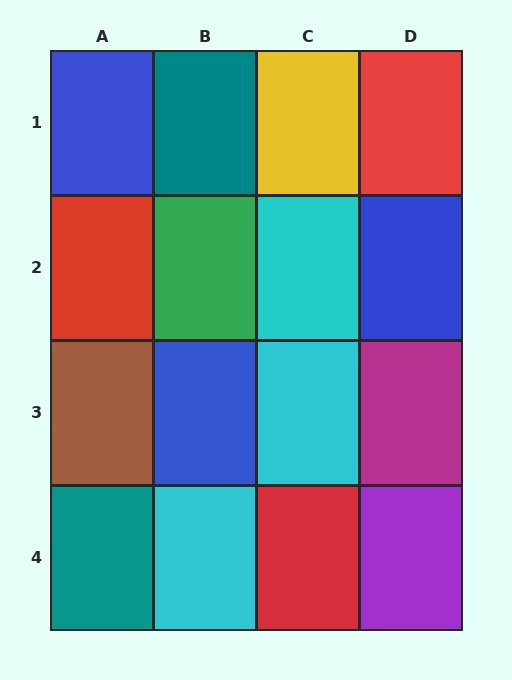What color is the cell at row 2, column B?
Green.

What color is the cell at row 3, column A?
Brown.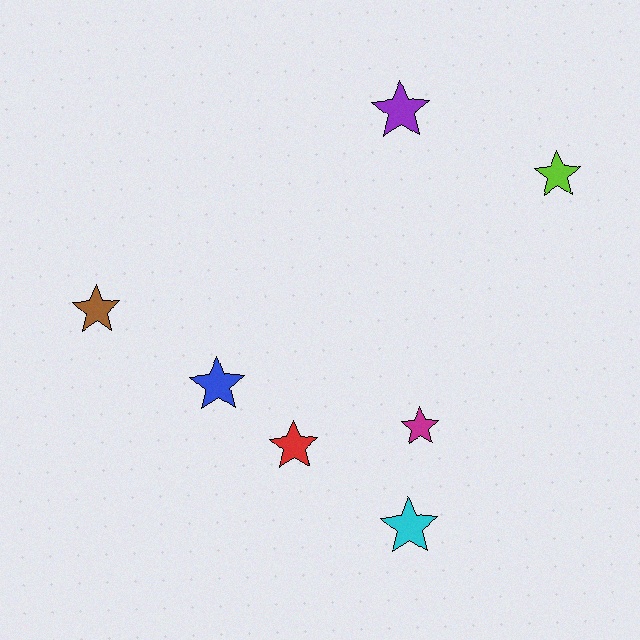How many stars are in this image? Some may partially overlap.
There are 7 stars.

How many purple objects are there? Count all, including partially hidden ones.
There is 1 purple object.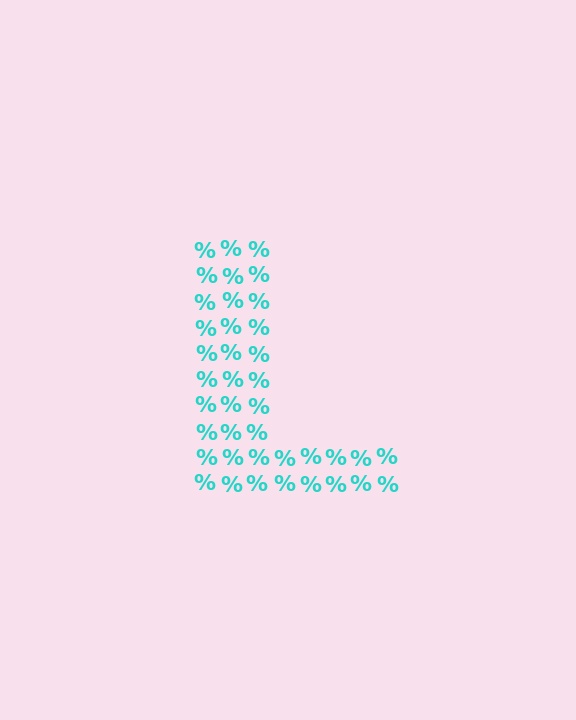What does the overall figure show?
The overall figure shows the letter L.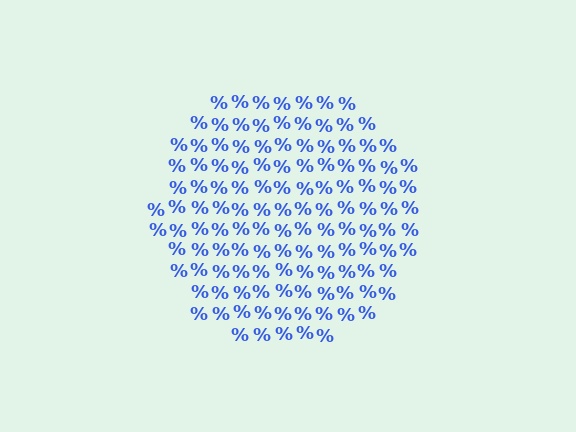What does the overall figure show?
The overall figure shows a circle.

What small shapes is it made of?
It is made of small percent signs.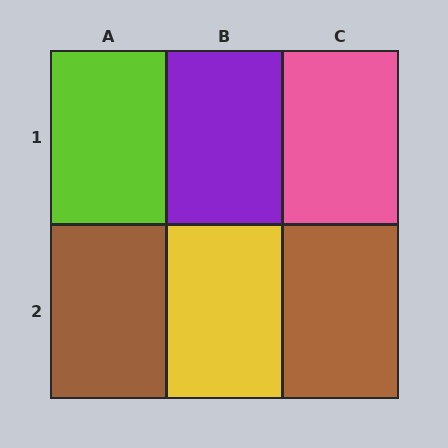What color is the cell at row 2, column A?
Brown.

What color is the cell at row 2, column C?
Brown.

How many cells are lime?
1 cell is lime.